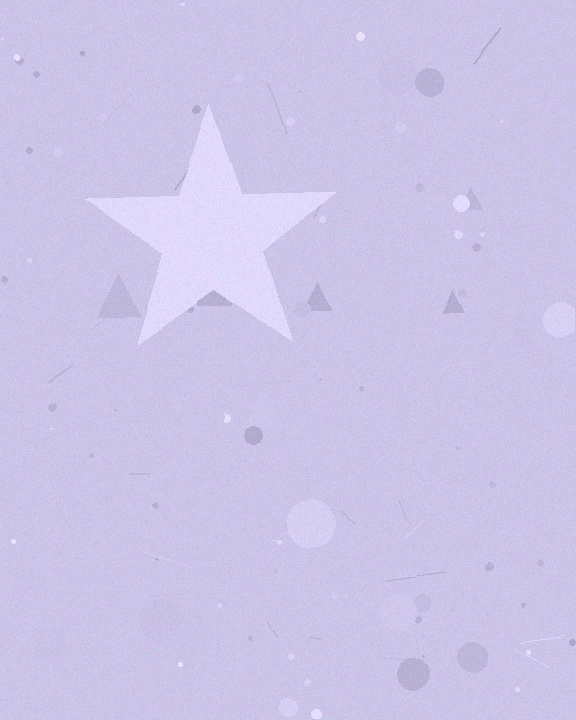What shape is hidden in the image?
A star is hidden in the image.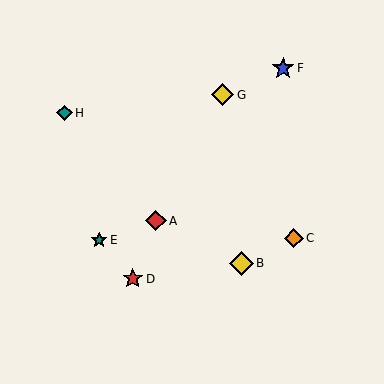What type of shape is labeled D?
Shape D is a red star.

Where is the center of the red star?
The center of the red star is at (133, 279).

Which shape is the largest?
The yellow diamond (labeled B) is the largest.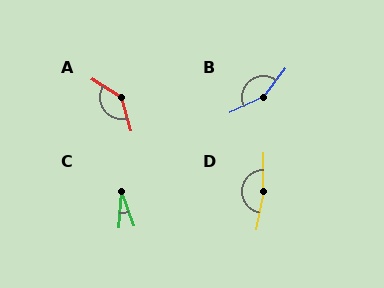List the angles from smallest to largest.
C (25°), A (138°), B (153°), D (170°).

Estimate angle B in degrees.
Approximately 153 degrees.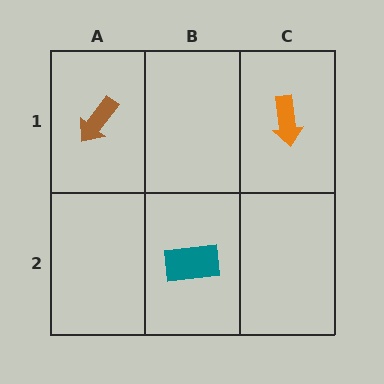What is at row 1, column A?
A brown arrow.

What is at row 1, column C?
An orange arrow.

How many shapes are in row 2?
1 shape.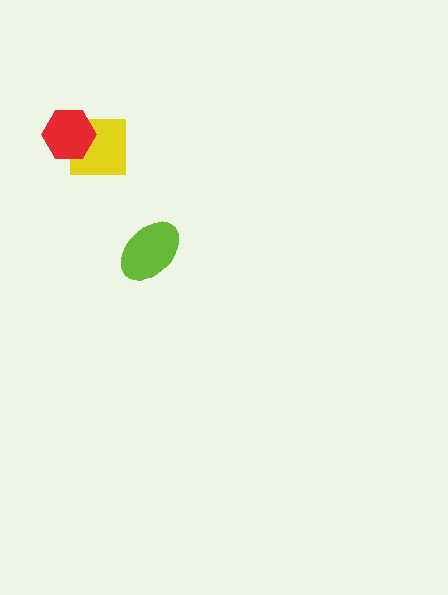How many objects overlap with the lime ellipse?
0 objects overlap with the lime ellipse.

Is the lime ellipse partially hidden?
No, no other shape covers it.